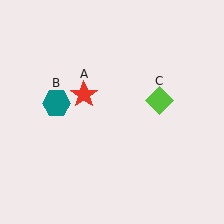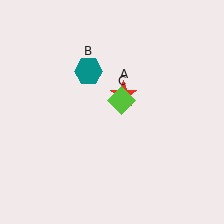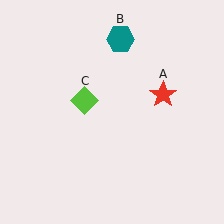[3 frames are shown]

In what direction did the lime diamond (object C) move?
The lime diamond (object C) moved left.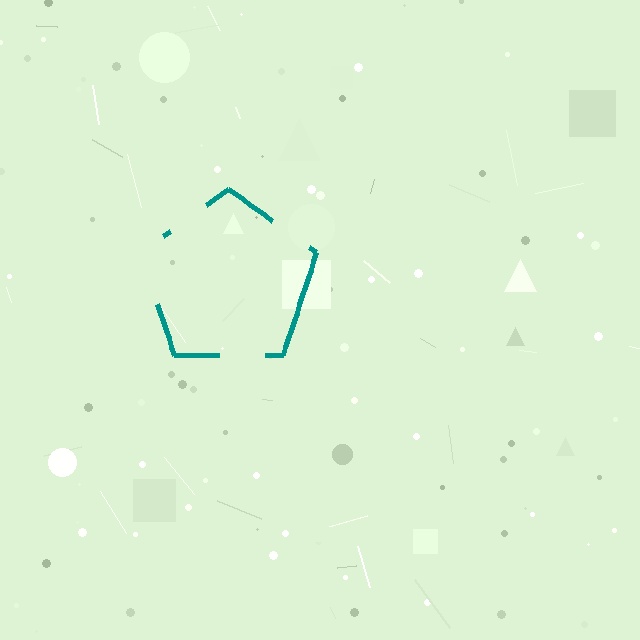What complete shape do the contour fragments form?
The contour fragments form a pentagon.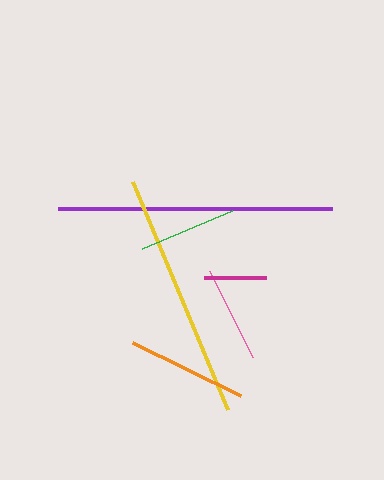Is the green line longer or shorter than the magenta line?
The green line is longer than the magenta line.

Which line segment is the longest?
The purple line is the longest at approximately 274 pixels.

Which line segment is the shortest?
The magenta line is the shortest at approximately 61 pixels.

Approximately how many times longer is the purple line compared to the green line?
The purple line is approximately 2.8 times the length of the green line.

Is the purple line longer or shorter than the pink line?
The purple line is longer than the pink line.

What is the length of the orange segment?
The orange segment is approximately 120 pixels long.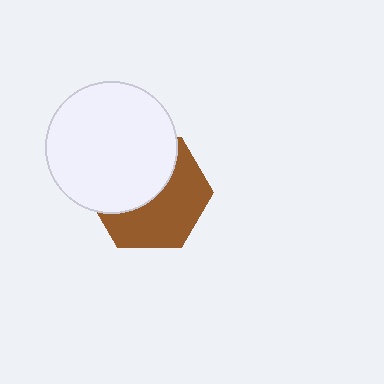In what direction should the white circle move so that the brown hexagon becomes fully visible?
The white circle should move up. That is the shortest direction to clear the overlap and leave the brown hexagon fully visible.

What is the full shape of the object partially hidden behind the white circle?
The partially hidden object is a brown hexagon.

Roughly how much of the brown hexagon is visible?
About half of it is visible (roughly 52%).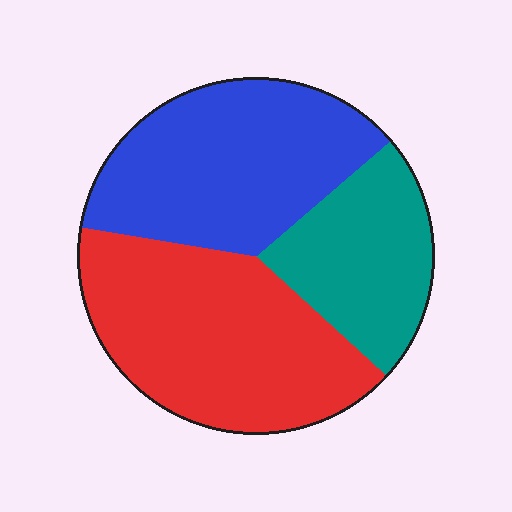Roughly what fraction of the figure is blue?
Blue takes up between a third and a half of the figure.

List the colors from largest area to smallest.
From largest to smallest: red, blue, teal.